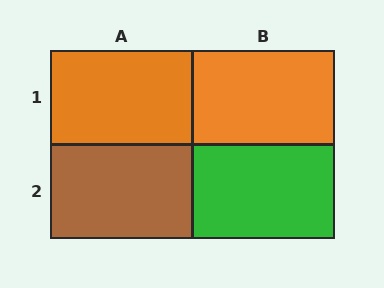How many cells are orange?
2 cells are orange.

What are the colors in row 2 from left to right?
Brown, green.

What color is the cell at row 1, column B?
Orange.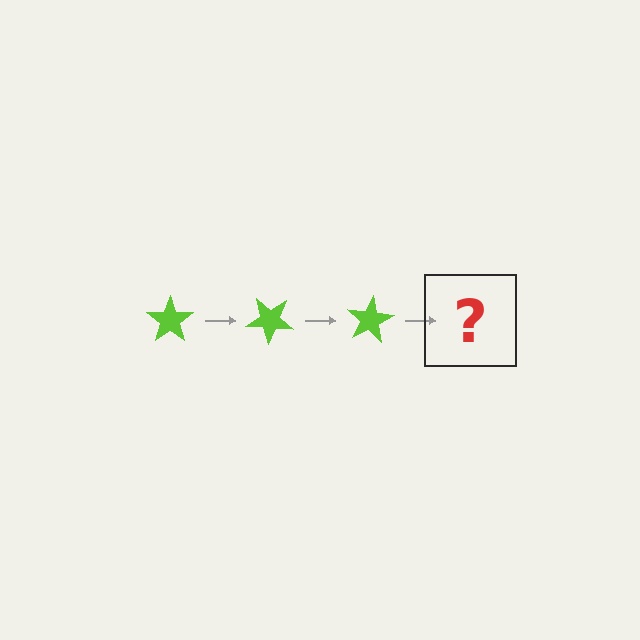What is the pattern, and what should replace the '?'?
The pattern is that the star rotates 40 degrees each step. The '?' should be a lime star rotated 120 degrees.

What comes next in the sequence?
The next element should be a lime star rotated 120 degrees.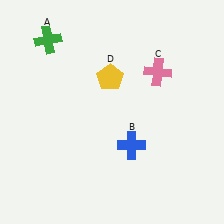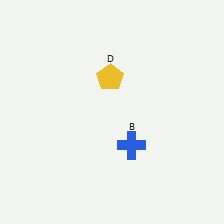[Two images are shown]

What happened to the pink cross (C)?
The pink cross (C) was removed in Image 2. It was in the top-right area of Image 1.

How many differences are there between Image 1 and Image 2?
There are 2 differences between the two images.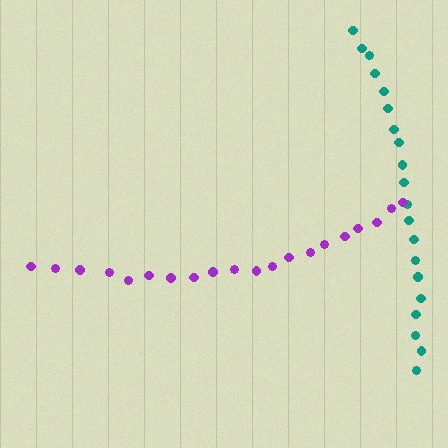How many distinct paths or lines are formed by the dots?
There are 2 distinct paths.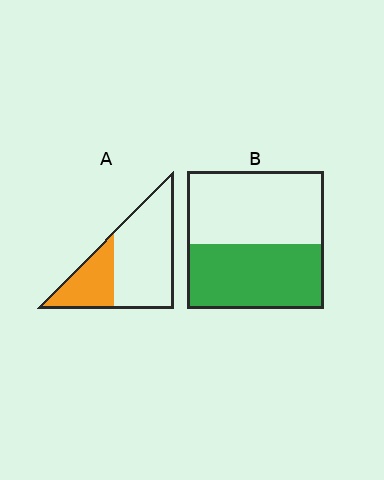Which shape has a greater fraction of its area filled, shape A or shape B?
Shape B.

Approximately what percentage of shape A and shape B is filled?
A is approximately 30% and B is approximately 45%.